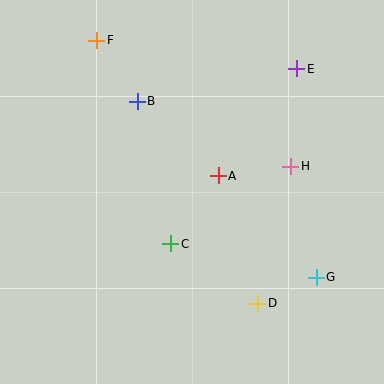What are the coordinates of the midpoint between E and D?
The midpoint between E and D is at (277, 186).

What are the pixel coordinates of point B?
Point B is at (137, 101).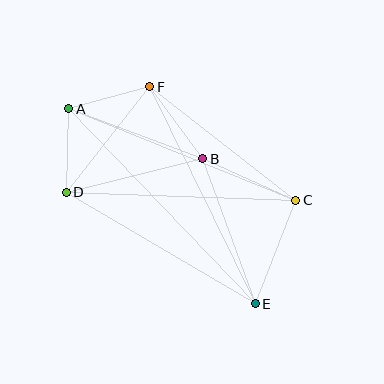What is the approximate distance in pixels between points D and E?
The distance between D and E is approximately 220 pixels.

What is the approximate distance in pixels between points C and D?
The distance between C and D is approximately 230 pixels.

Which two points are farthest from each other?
Points A and E are farthest from each other.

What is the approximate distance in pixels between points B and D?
The distance between B and D is approximately 140 pixels.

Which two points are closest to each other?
Points A and D are closest to each other.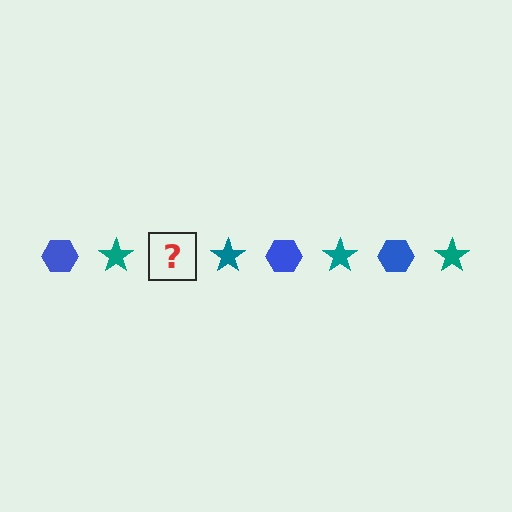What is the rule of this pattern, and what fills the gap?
The rule is that the pattern alternates between blue hexagon and teal star. The gap should be filled with a blue hexagon.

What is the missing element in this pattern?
The missing element is a blue hexagon.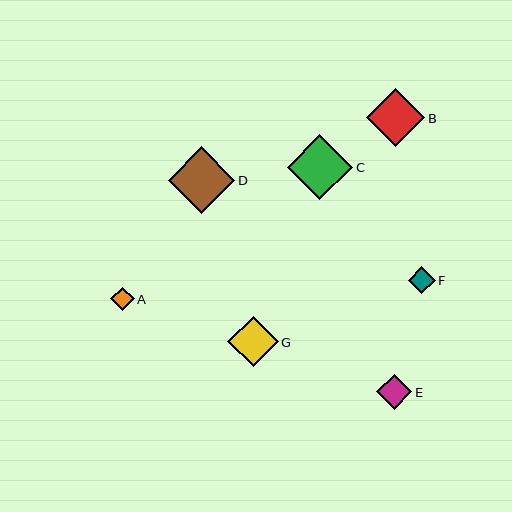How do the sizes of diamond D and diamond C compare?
Diamond D and diamond C are approximately the same size.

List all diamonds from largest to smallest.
From largest to smallest: D, C, B, G, E, F, A.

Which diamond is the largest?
Diamond D is the largest with a size of approximately 66 pixels.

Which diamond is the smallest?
Diamond A is the smallest with a size of approximately 23 pixels.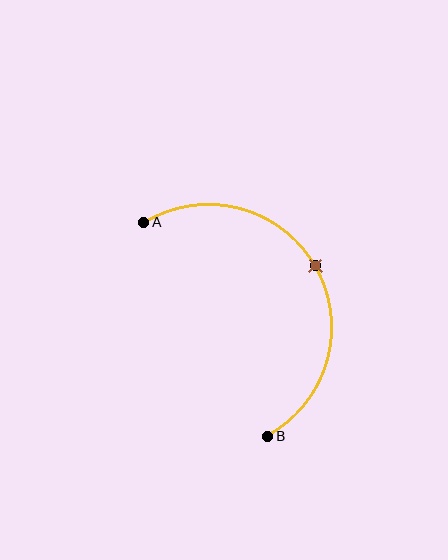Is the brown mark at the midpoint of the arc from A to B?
Yes. The brown mark lies on the arc at equal arc-length from both A and B — it is the arc midpoint.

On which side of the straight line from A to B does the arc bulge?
The arc bulges to the right of the straight line connecting A and B.